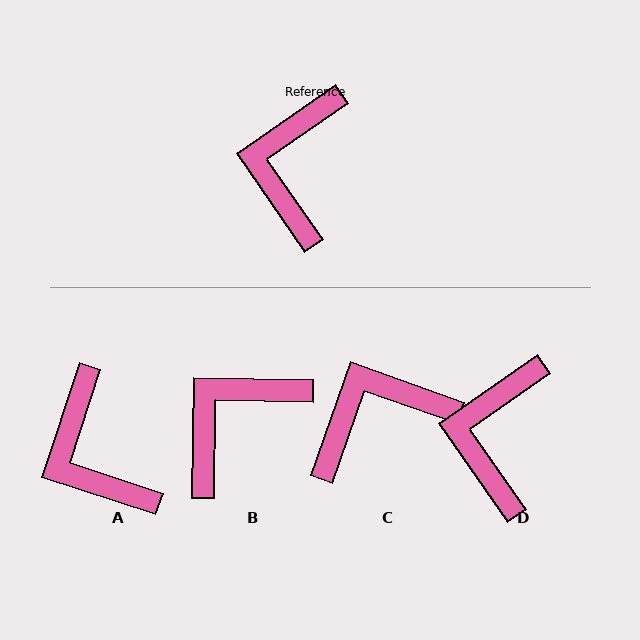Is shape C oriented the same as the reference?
No, it is off by about 54 degrees.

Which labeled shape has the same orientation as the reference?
D.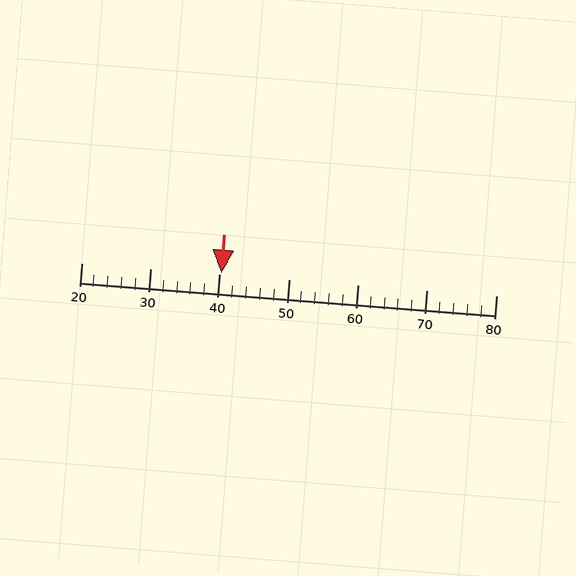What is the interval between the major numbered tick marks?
The major tick marks are spaced 10 units apart.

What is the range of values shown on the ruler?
The ruler shows values from 20 to 80.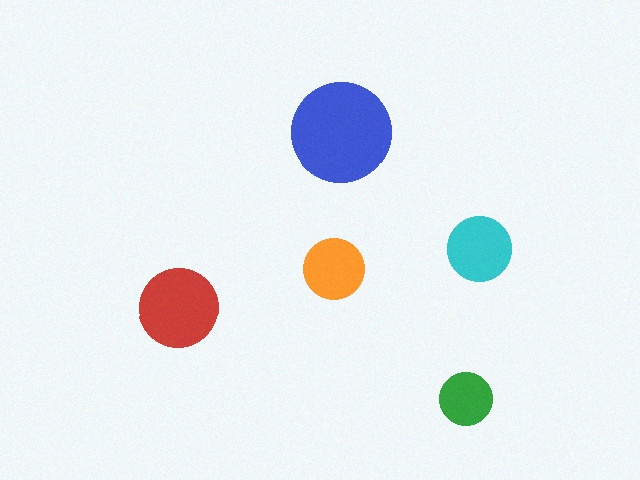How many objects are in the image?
There are 5 objects in the image.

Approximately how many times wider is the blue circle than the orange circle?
About 1.5 times wider.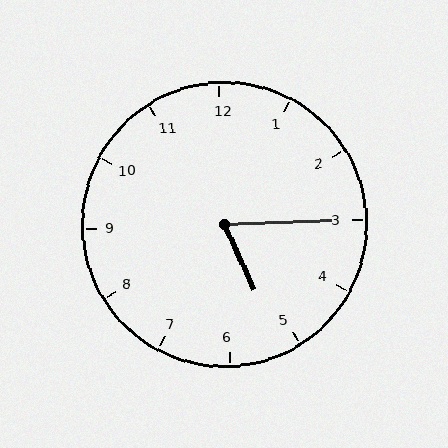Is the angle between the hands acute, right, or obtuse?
It is acute.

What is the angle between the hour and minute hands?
Approximately 68 degrees.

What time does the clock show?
5:15.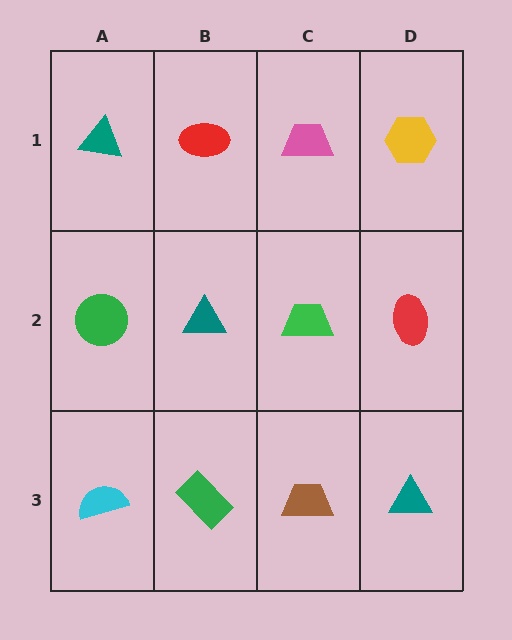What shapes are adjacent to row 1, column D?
A red ellipse (row 2, column D), a pink trapezoid (row 1, column C).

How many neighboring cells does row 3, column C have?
3.